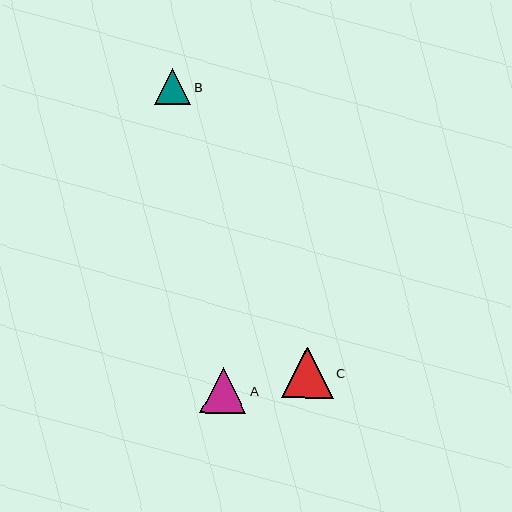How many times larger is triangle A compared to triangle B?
Triangle A is approximately 1.3 times the size of triangle B.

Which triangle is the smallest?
Triangle B is the smallest with a size of approximately 36 pixels.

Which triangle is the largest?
Triangle C is the largest with a size of approximately 51 pixels.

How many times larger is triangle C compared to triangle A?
Triangle C is approximately 1.1 times the size of triangle A.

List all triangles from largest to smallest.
From largest to smallest: C, A, B.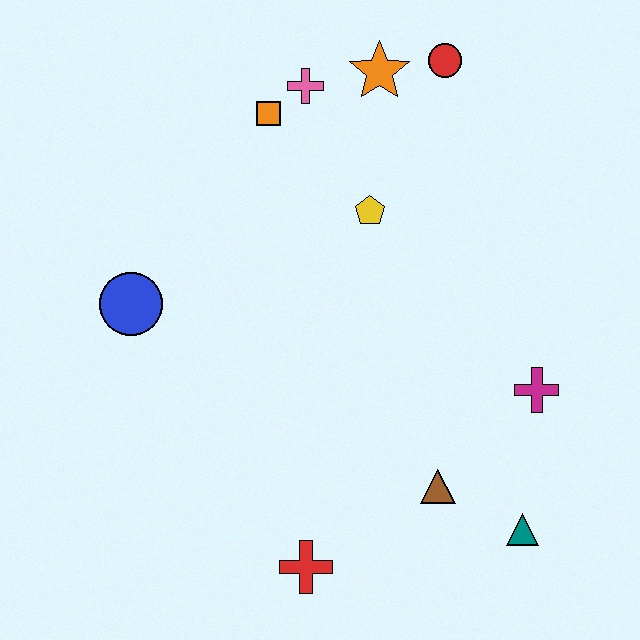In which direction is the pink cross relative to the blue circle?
The pink cross is above the blue circle.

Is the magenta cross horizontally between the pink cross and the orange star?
No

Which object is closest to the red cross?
The brown triangle is closest to the red cross.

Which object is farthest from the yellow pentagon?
The red cross is farthest from the yellow pentagon.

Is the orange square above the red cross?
Yes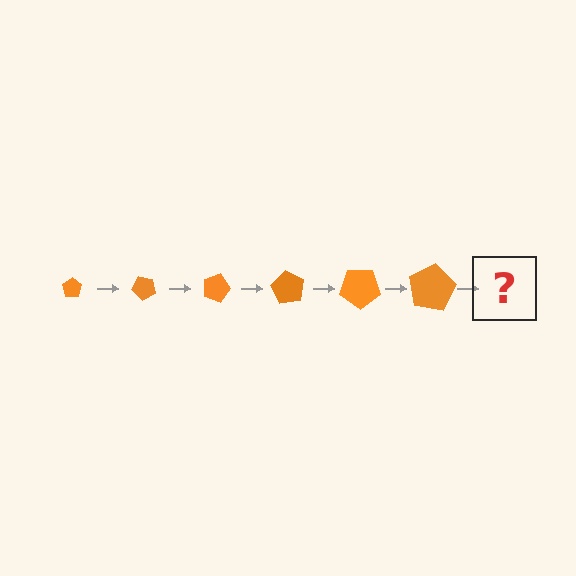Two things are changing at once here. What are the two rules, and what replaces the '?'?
The two rules are that the pentagon grows larger each step and it rotates 45 degrees each step. The '?' should be a pentagon, larger than the previous one and rotated 270 degrees from the start.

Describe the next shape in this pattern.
It should be a pentagon, larger than the previous one and rotated 270 degrees from the start.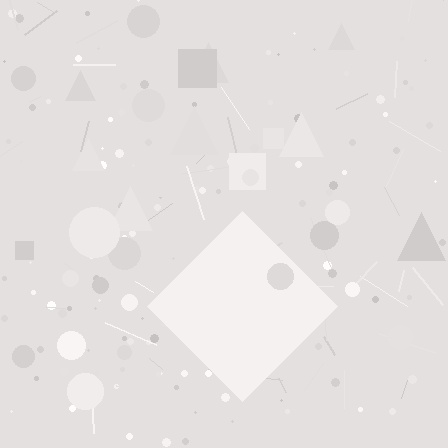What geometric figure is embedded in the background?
A diamond is embedded in the background.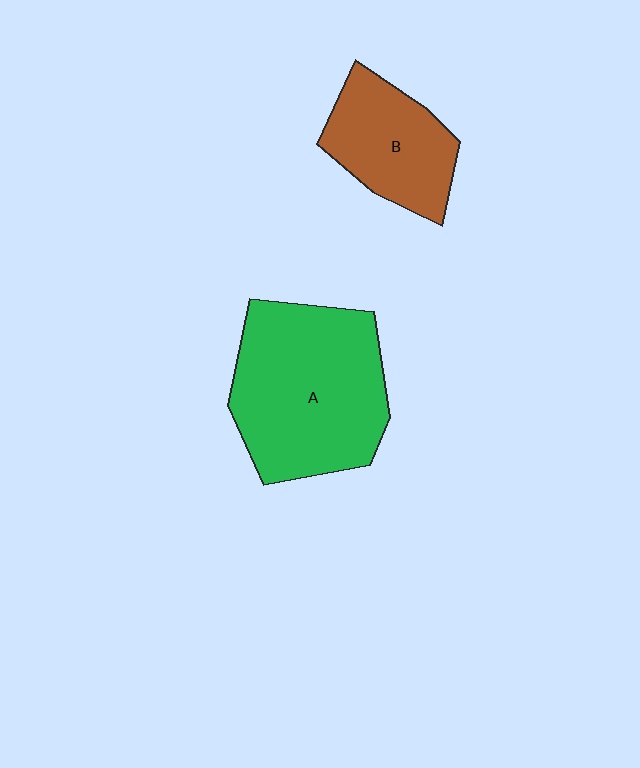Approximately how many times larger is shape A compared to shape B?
Approximately 1.8 times.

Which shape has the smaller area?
Shape B (brown).